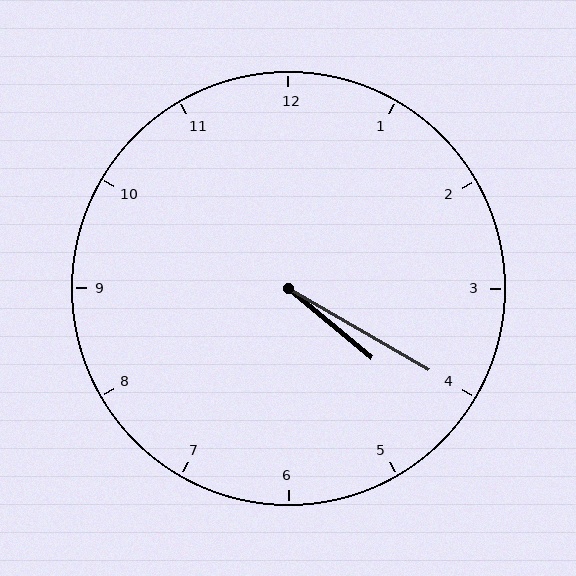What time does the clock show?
4:20.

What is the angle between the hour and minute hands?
Approximately 10 degrees.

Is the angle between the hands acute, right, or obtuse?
It is acute.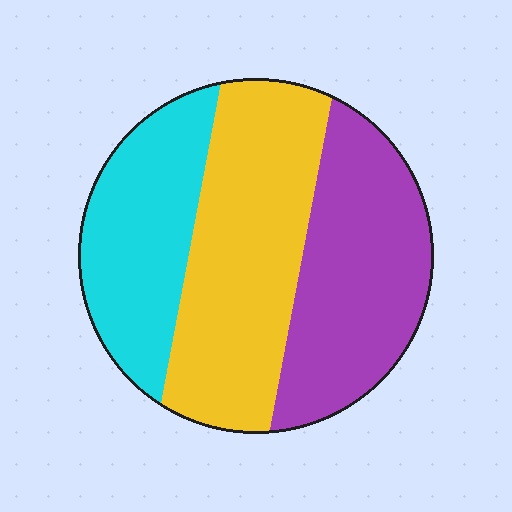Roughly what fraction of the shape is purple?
Purple covers about 35% of the shape.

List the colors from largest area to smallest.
From largest to smallest: yellow, purple, cyan.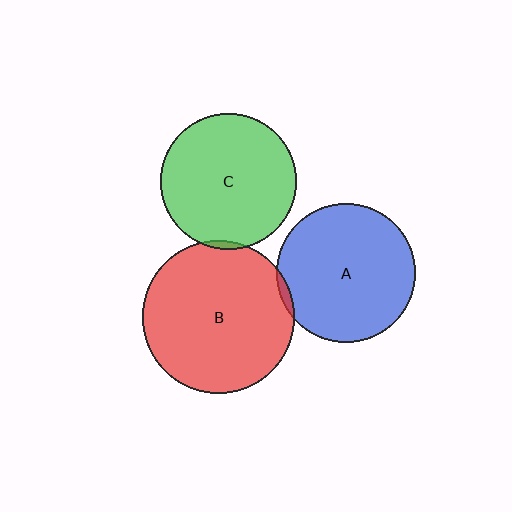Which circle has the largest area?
Circle B (red).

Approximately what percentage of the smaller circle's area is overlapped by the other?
Approximately 5%.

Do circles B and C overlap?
Yes.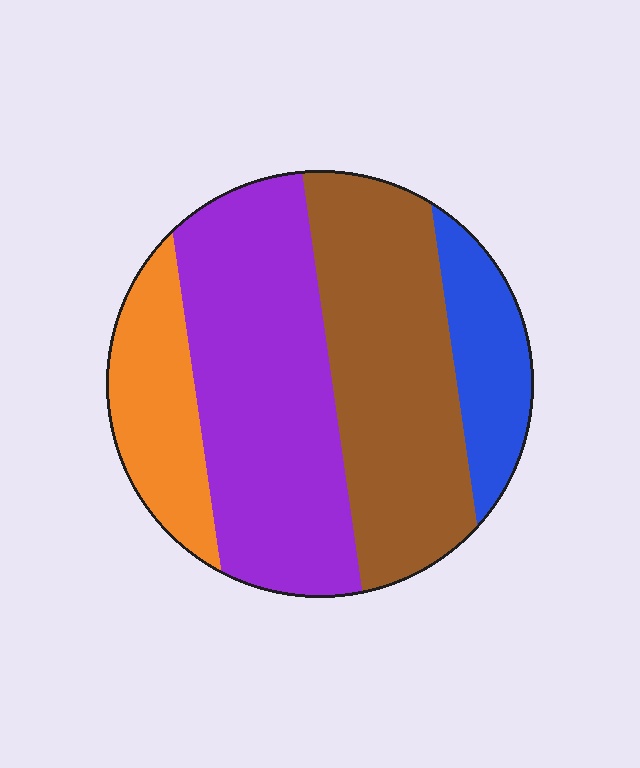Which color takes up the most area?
Purple, at roughly 40%.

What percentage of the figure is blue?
Blue covers around 15% of the figure.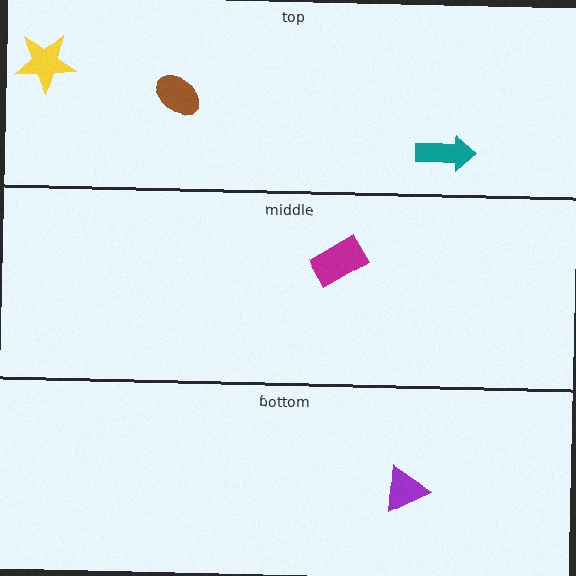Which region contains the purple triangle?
The bottom region.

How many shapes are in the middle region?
1.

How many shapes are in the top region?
3.